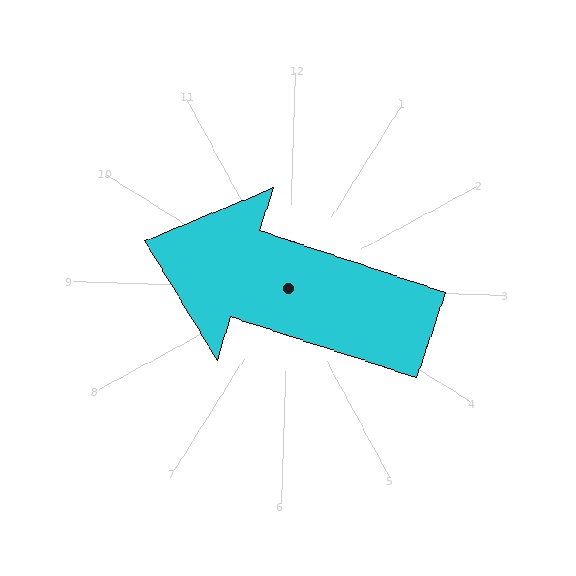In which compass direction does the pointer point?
West.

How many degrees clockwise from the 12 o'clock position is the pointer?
Approximately 286 degrees.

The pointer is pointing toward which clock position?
Roughly 10 o'clock.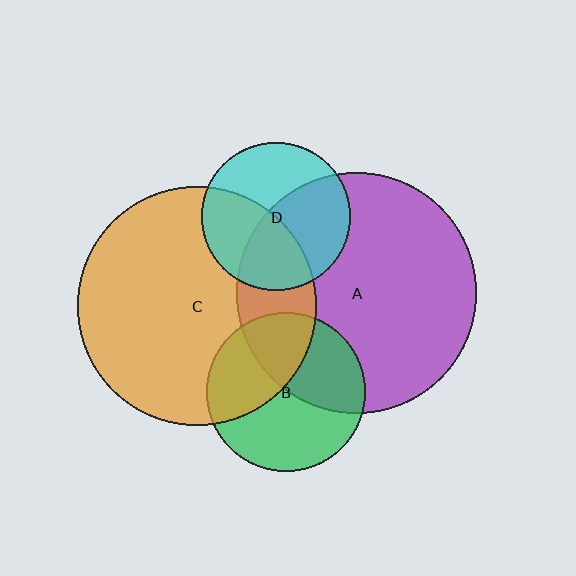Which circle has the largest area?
Circle A (purple).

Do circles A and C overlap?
Yes.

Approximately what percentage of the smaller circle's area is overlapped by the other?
Approximately 20%.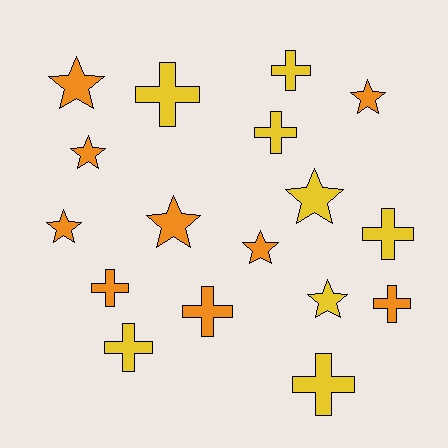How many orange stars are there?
There are 6 orange stars.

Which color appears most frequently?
Orange, with 9 objects.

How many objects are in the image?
There are 17 objects.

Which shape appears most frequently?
Cross, with 9 objects.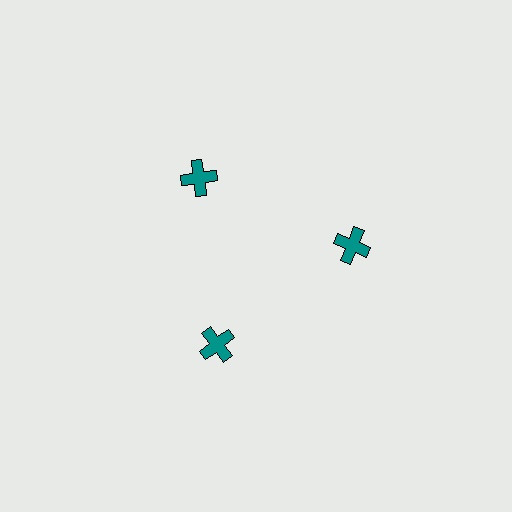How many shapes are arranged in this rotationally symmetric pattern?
There are 3 shapes, arranged in 3 groups of 1.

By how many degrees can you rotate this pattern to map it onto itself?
The pattern maps onto itself every 120 degrees of rotation.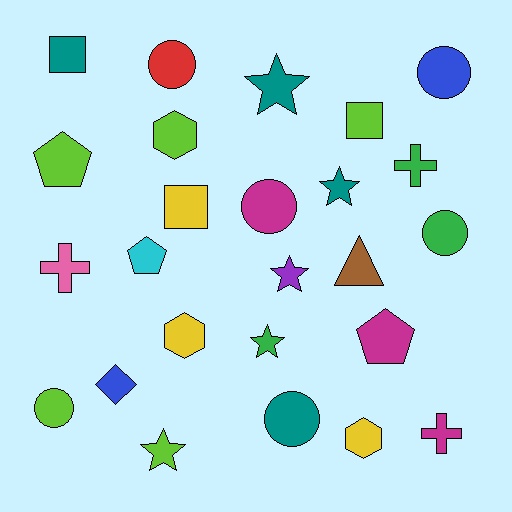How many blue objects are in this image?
There are 2 blue objects.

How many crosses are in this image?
There are 3 crosses.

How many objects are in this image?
There are 25 objects.